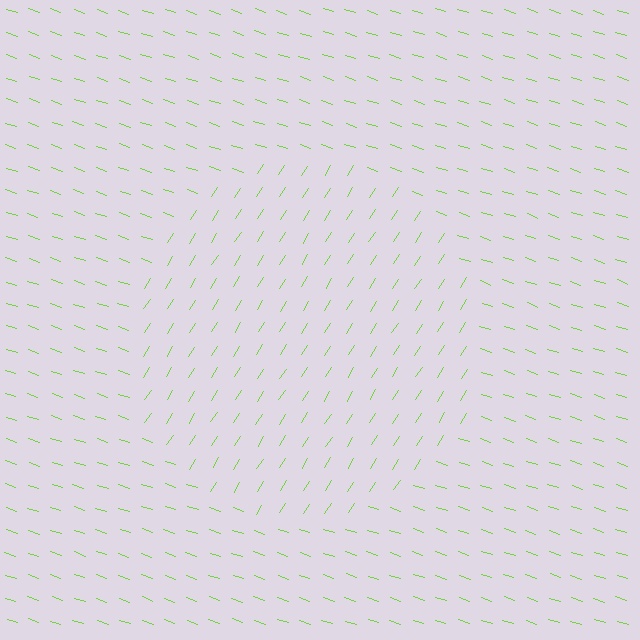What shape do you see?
I see a circle.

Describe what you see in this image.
The image is filled with small lime line segments. A circle region in the image has lines oriented differently from the surrounding lines, creating a visible texture boundary.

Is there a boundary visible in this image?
Yes, there is a texture boundary formed by a change in line orientation.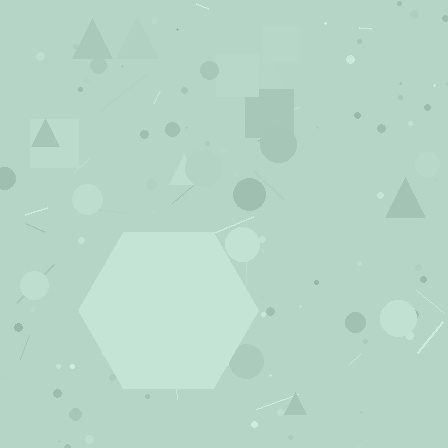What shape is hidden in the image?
A hexagon is hidden in the image.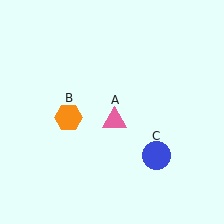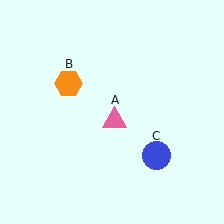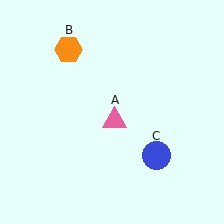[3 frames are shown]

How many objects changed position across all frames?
1 object changed position: orange hexagon (object B).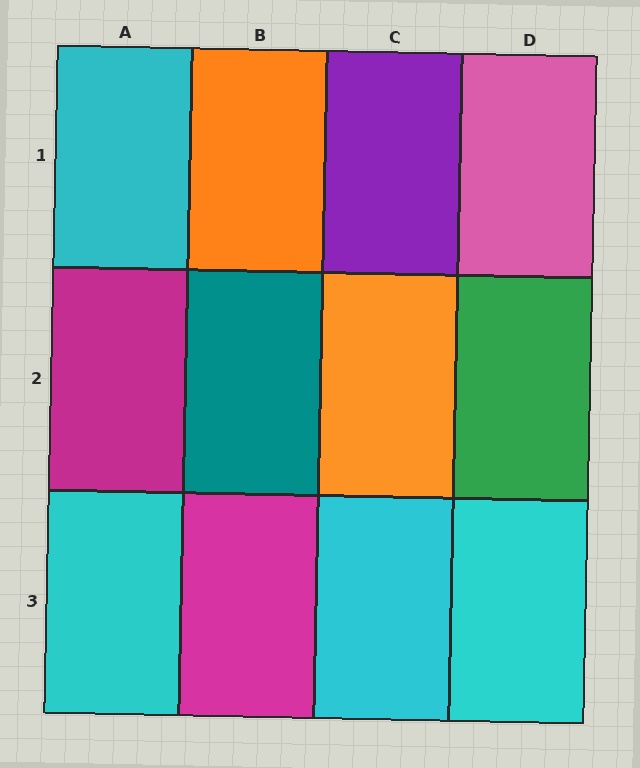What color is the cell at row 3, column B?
Magenta.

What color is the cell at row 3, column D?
Cyan.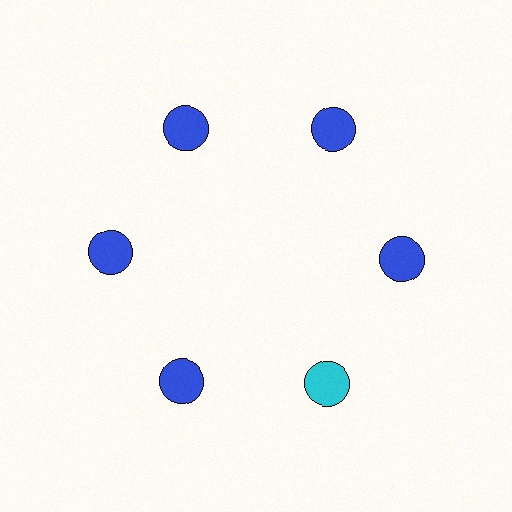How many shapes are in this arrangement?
There are 6 shapes arranged in a ring pattern.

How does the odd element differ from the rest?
It has a different color: cyan instead of blue.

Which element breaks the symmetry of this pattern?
The cyan circle at roughly the 5 o'clock position breaks the symmetry. All other shapes are blue circles.